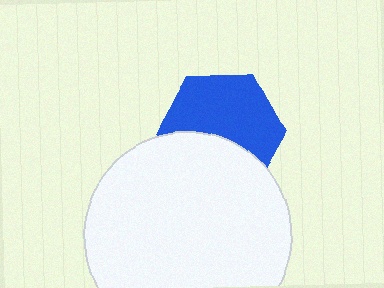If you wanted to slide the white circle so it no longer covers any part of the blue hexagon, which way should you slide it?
Slide it down — that is the most direct way to separate the two shapes.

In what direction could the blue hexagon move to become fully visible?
The blue hexagon could move up. That would shift it out from behind the white circle entirely.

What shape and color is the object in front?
The object in front is a white circle.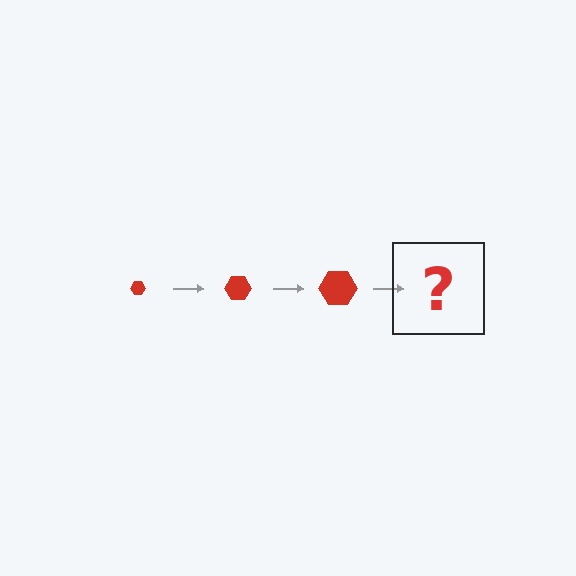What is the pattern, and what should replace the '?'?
The pattern is that the hexagon gets progressively larger each step. The '?' should be a red hexagon, larger than the previous one.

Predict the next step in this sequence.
The next step is a red hexagon, larger than the previous one.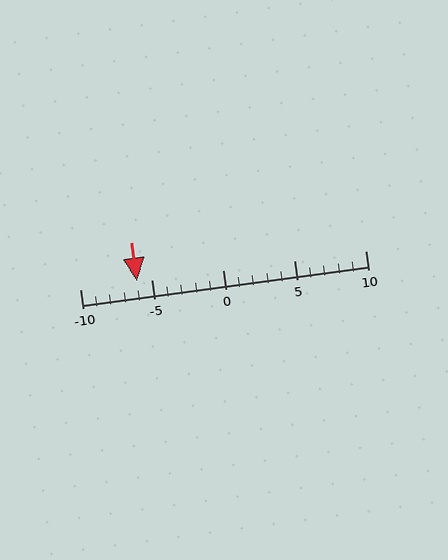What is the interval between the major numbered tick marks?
The major tick marks are spaced 5 units apart.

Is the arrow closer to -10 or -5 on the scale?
The arrow is closer to -5.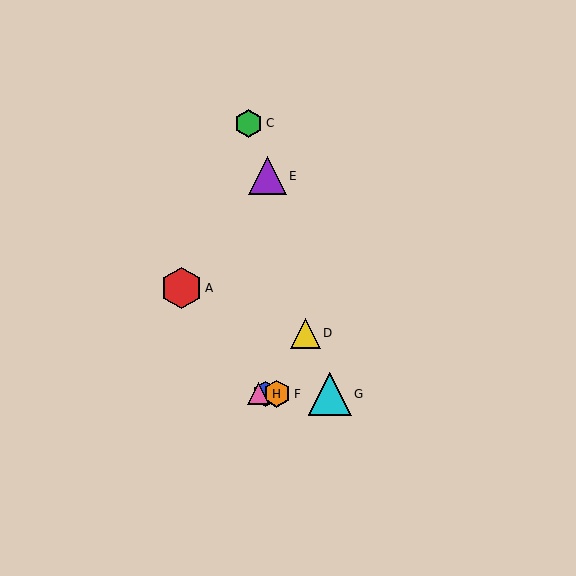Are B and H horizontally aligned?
Yes, both are at y≈394.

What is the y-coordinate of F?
Object F is at y≈394.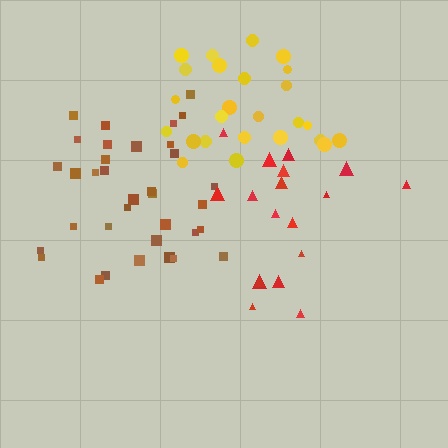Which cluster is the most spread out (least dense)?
Red.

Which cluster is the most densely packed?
Brown.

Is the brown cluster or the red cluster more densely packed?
Brown.